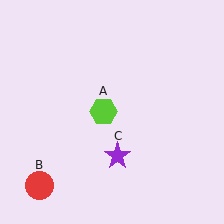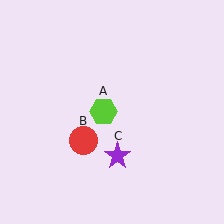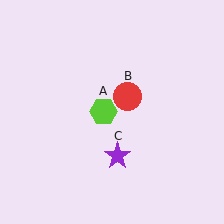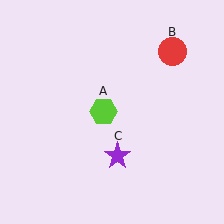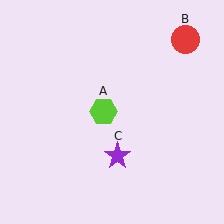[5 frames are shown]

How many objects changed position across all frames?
1 object changed position: red circle (object B).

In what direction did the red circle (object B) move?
The red circle (object B) moved up and to the right.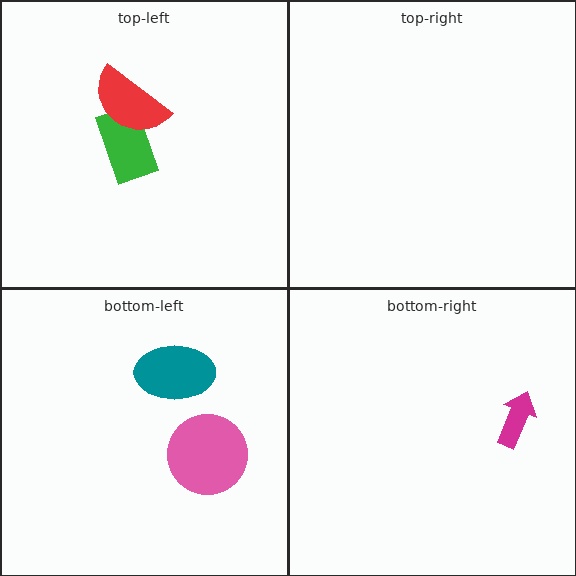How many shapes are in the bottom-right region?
1.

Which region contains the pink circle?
The bottom-left region.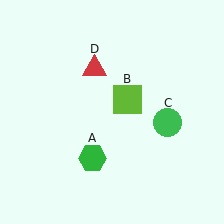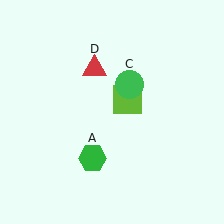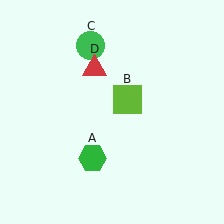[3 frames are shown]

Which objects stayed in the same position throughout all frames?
Green hexagon (object A) and lime square (object B) and red triangle (object D) remained stationary.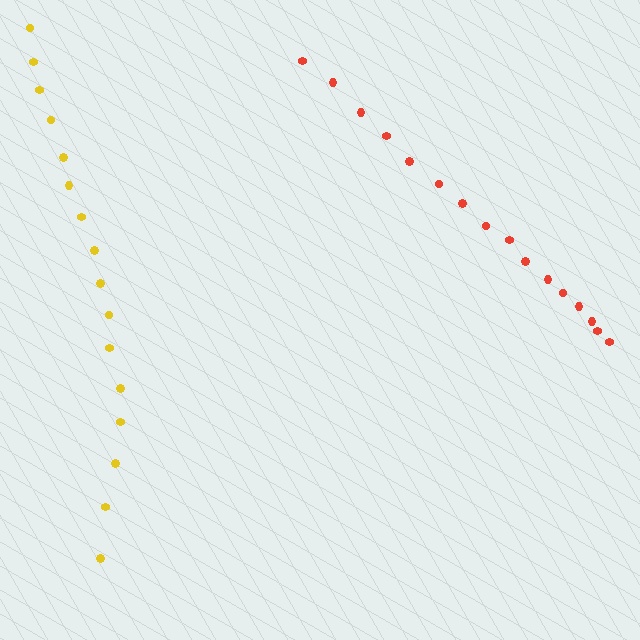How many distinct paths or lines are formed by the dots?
There are 2 distinct paths.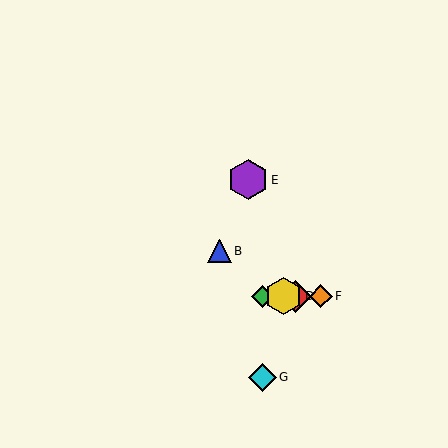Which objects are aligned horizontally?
Objects A, C, D, F are aligned horizontally.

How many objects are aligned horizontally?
4 objects (A, C, D, F) are aligned horizontally.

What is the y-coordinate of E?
Object E is at y≈180.